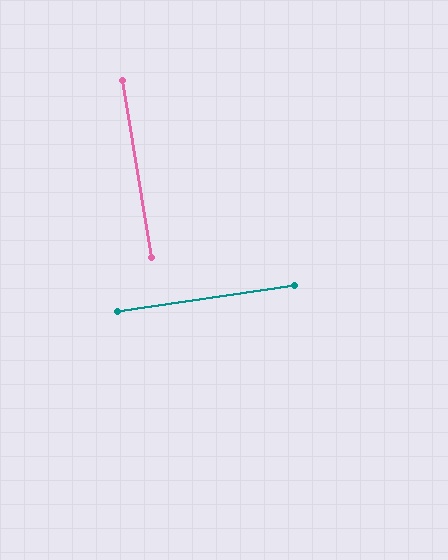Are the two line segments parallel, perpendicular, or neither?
Perpendicular — they meet at approximately 89°.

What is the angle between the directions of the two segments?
Approximately 89 degrees.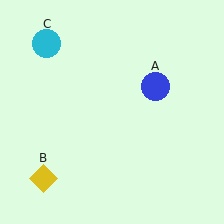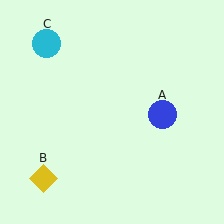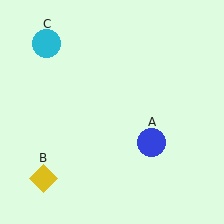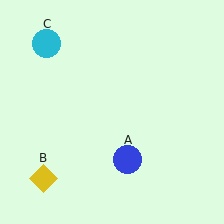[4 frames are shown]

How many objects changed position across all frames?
1 object changed position: blue circle (object A).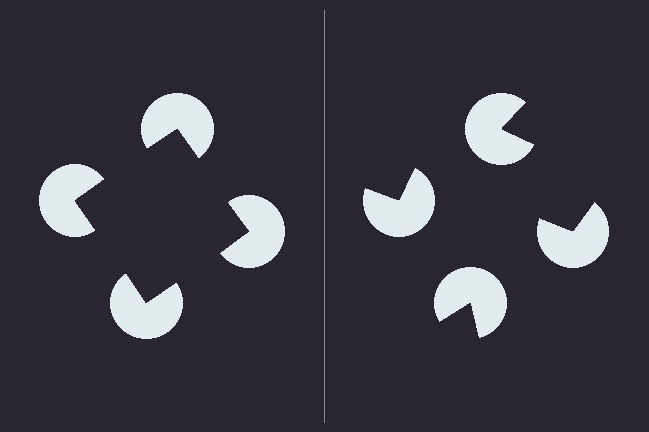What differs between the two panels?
The pac-man discs are positioned identically on both sides; only the wedge orientations differ. On the left they align to a square; on the right they are misaligned.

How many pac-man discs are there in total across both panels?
8 — 4 on each side.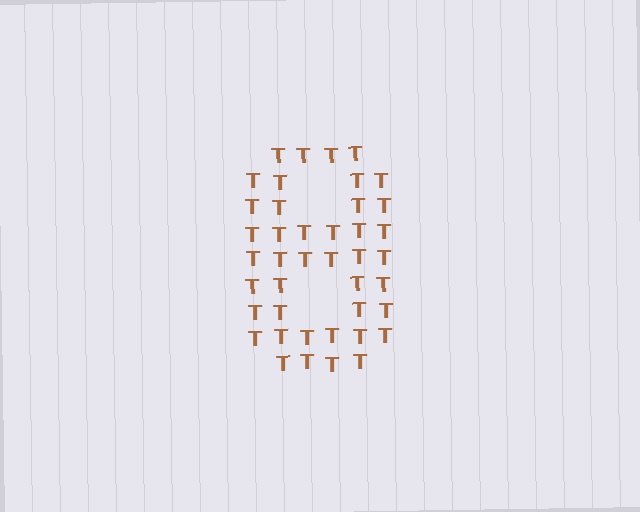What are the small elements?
The small elements are letter T's.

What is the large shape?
The large shape is the digit 8.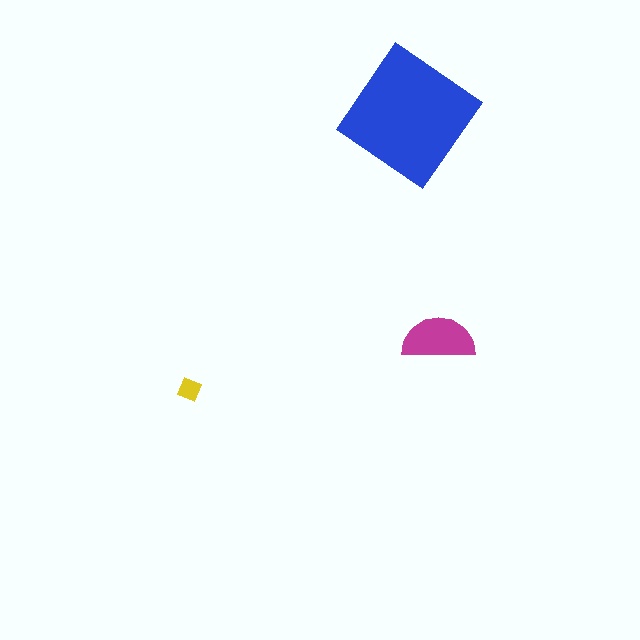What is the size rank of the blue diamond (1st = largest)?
1st.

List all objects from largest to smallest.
The blue diamond, the magenta semicircle, the yellow diamond.